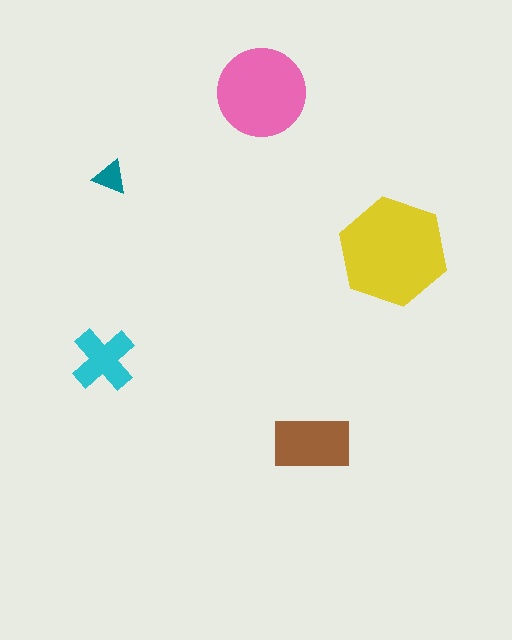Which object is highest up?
The pink circle is topmost.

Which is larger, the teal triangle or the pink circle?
The pink circle.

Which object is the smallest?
The teal triangle.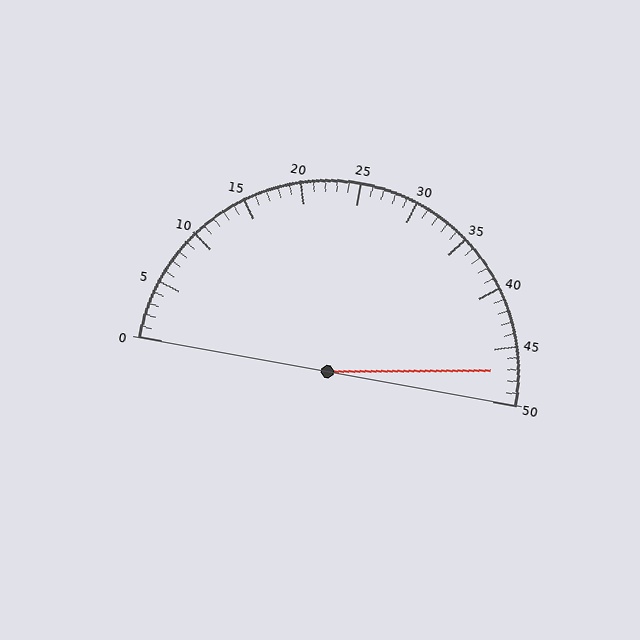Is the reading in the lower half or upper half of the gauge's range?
The reading is in the upper half of the range (0 to 50).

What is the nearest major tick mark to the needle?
The nearest major tick mark is 45.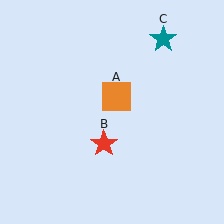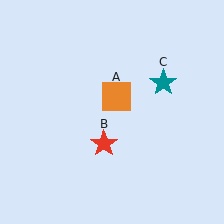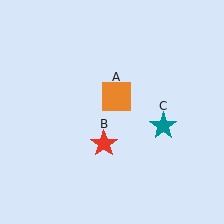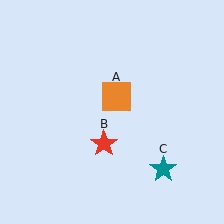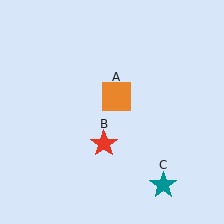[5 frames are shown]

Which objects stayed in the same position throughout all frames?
Orange square (object A) and red star (object B) remained stationary.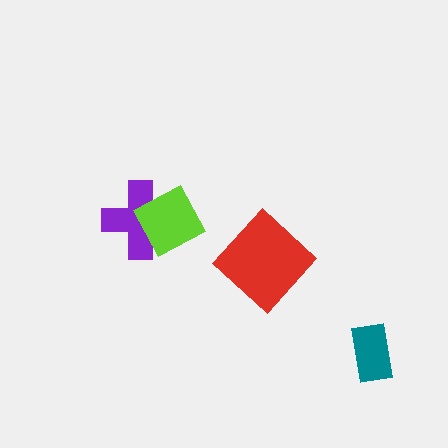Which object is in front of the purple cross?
The lime square is in front of the purple cross.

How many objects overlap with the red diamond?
0 objects overlap with the red diamond.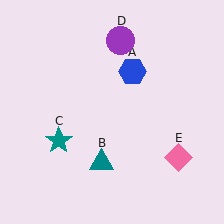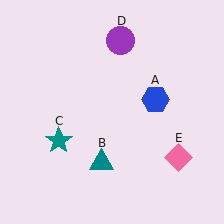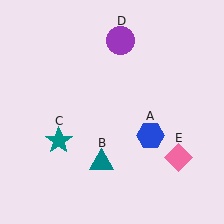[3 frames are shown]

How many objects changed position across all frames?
1 object changed position: blue hexagon (object A).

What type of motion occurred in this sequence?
The blue hexagon (object A) rotated clockwise around the center of the scene.